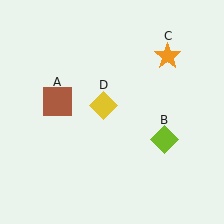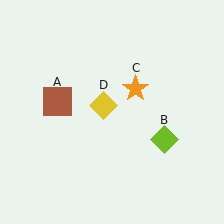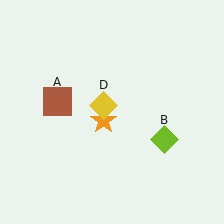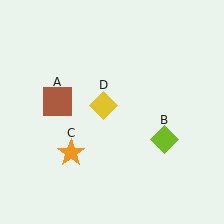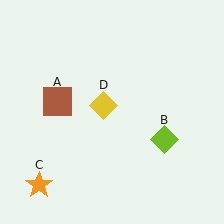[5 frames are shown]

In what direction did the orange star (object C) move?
The orange star (object C) moved down and to the left.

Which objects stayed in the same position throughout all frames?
Brown square (object A) and lime diamond (object B) and yellow diamond (object D) remained stationary.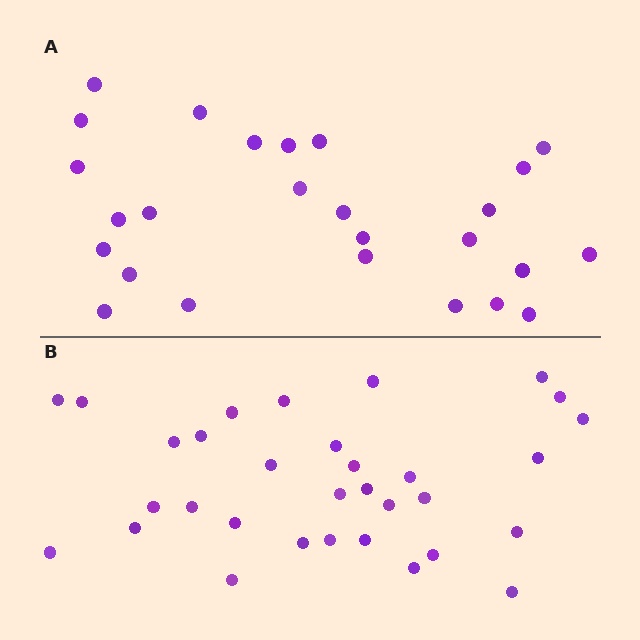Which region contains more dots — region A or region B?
Region B (the bottom region) has more dots.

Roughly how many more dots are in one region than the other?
Region B has about 6 more dots than region A.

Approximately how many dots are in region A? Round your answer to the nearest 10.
About 30 dots. (The exact count is 26, which rounds to 30.)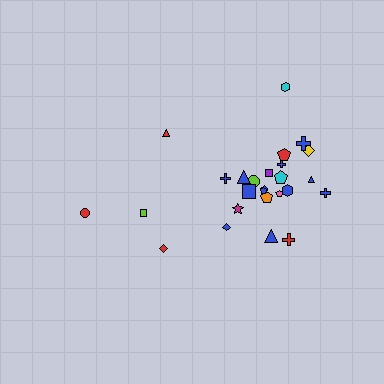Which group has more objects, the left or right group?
The right group.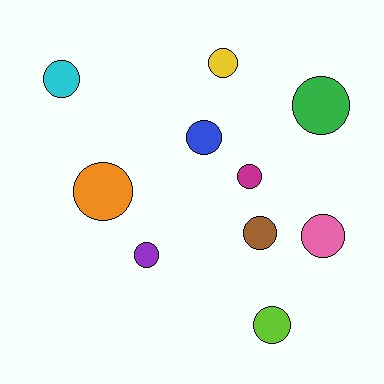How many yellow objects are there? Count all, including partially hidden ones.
There is 1 yellow object.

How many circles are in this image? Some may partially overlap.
There are 10 circles.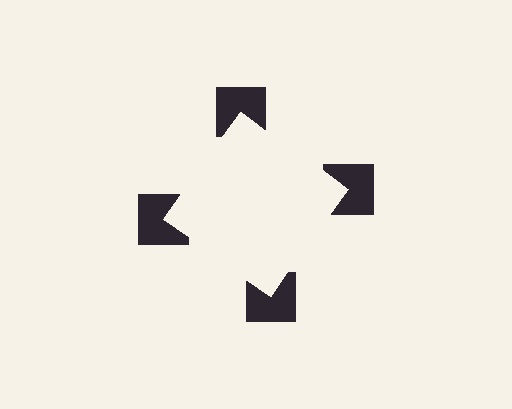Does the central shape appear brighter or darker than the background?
It typically appears slightly brighter than the background, even though no actual brightness change is drawn.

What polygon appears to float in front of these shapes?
An illusory square — its edges are inferred from the aligned wedge cuts in the notched squares, not physically drawn.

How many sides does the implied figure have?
4 sides.